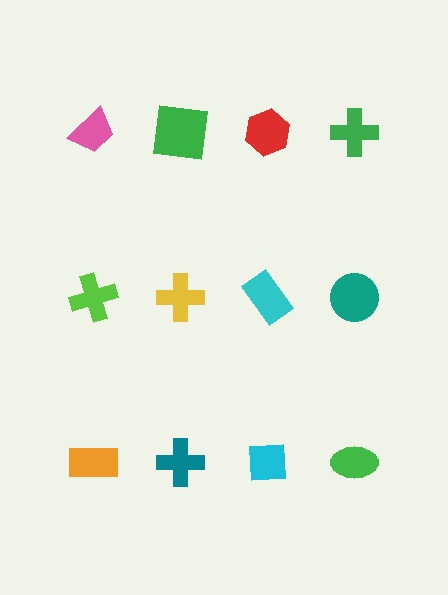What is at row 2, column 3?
A cyan rectangle.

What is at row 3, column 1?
An orange rectangle.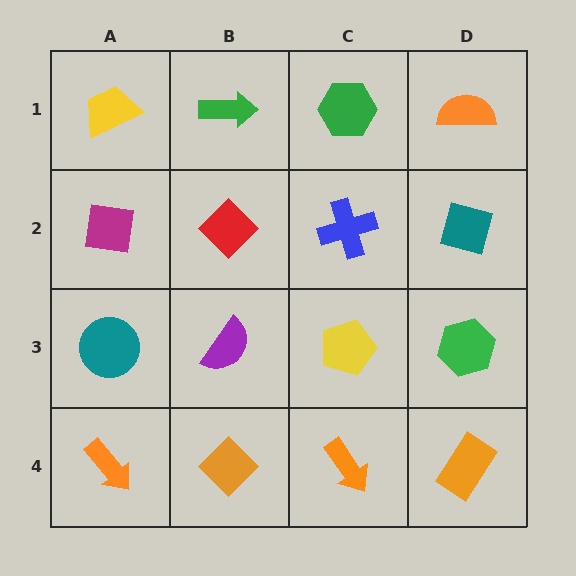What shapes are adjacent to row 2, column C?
A green hexagon (row 1, column C), a yellow pentagon (row 3, column C), a red diamond (row 2, column B), a teal square (row 2, column D).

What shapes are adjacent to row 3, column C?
A blue cross (row 2, column C), an orange arrow (row 4, column C), a purple semicircle (row 3, column B), a green hexagon (row 3, column D).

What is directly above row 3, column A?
A magenta square.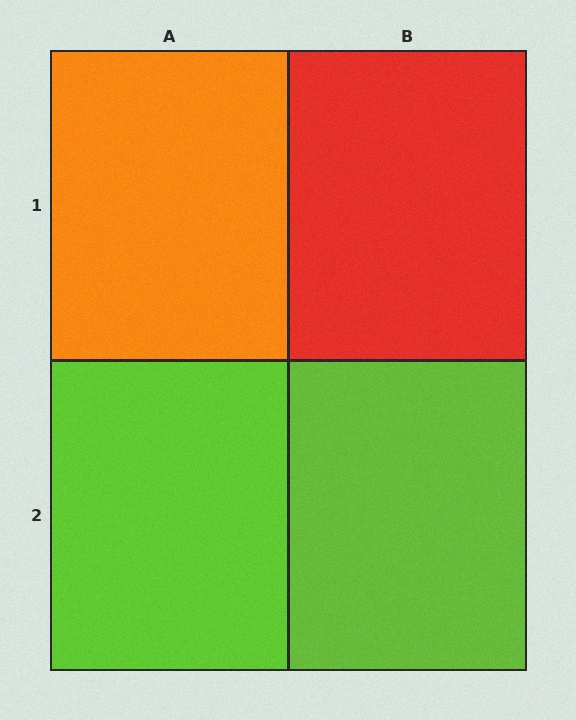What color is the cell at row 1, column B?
Red.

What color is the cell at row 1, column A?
Orange.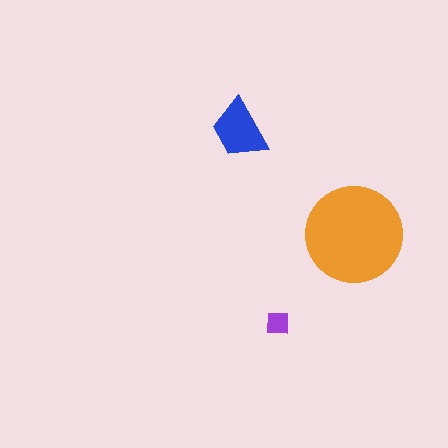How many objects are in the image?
There are 3 objects in the image.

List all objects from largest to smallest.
The orange circle, the blue trapezoid, the purple square.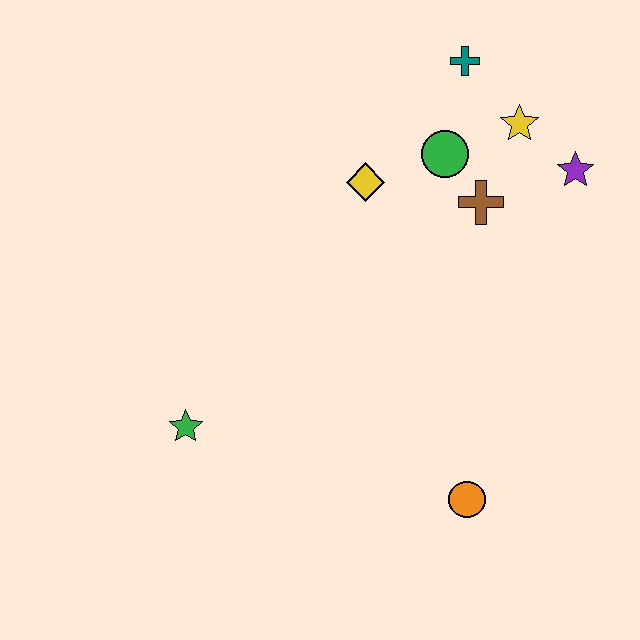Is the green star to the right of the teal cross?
No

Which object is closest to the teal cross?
The yellow star is closest to the teal cross.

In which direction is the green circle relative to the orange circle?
The green circle is above the orange circle.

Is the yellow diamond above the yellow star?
No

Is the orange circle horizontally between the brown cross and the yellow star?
No